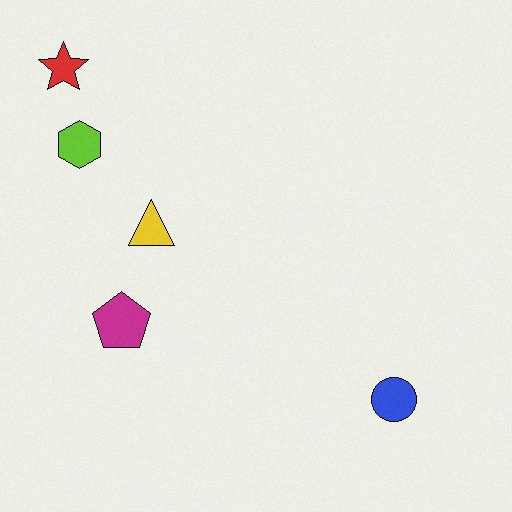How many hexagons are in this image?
There is 1 hexagon.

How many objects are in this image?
There are 5 objects.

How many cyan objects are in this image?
There are no cyan objects.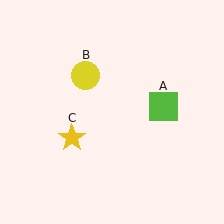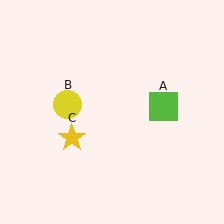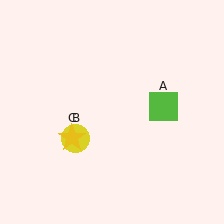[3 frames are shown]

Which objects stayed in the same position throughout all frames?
Lime square (object A) and yellow star (object C) remained stationary.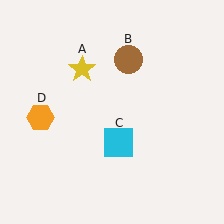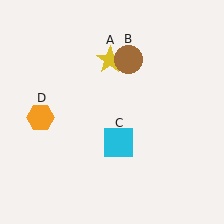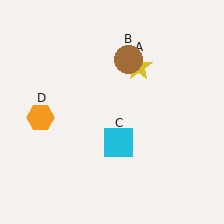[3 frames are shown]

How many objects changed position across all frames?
1 object changed position: yellow star (object A).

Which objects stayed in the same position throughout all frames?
Brown circle (object B) and cyan square (object C) and orange hexagon (object D) remained stationary.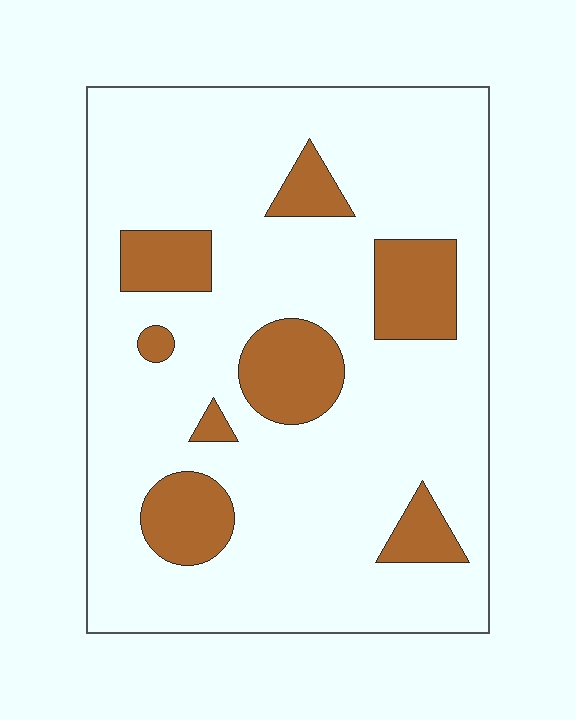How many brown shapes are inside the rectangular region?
8.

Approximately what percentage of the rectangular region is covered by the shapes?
Approximately 20%.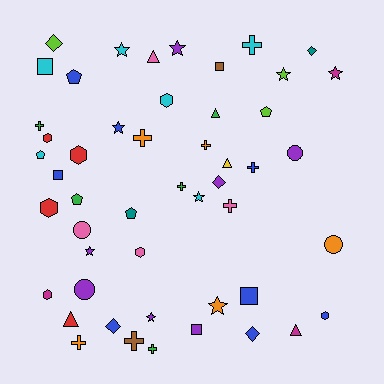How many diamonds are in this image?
There are 5 diamonds.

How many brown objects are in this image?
There are 2 brown objects.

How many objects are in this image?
There are 50 objects.